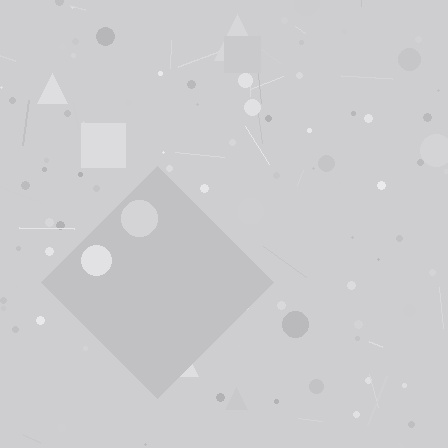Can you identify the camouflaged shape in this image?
The camouflaged shape is a diamond.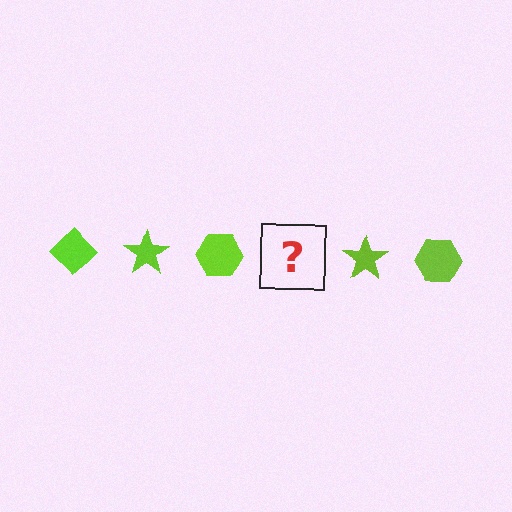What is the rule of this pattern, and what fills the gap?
The rule is that the pattern cycles through diamond, star, hexagon shapes in lime. The gap should be filled with a lime diamond.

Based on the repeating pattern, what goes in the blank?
The blank should be a lime diamond.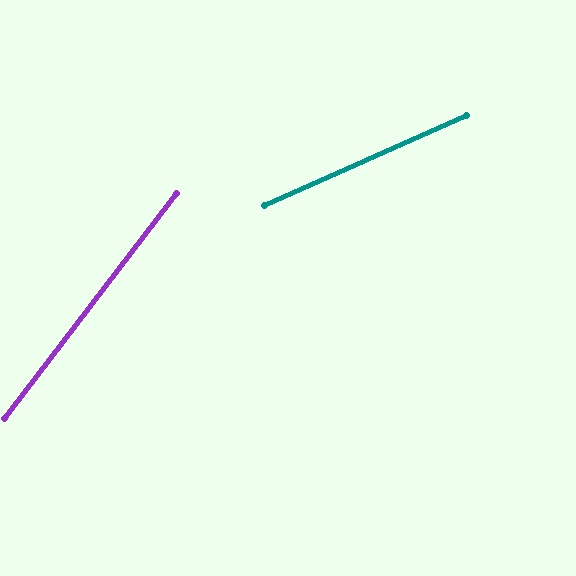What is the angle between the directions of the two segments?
Approximately 29 degrees.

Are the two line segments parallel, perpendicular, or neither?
Neither parallel nor perpendicular — they differ by about 29°.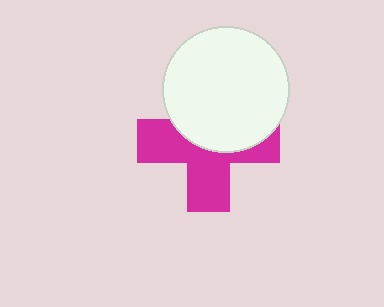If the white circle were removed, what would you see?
You would see the complete magenta cross.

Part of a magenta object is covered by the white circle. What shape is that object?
It is a cross.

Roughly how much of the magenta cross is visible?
About half of it is visible (roughly 54%).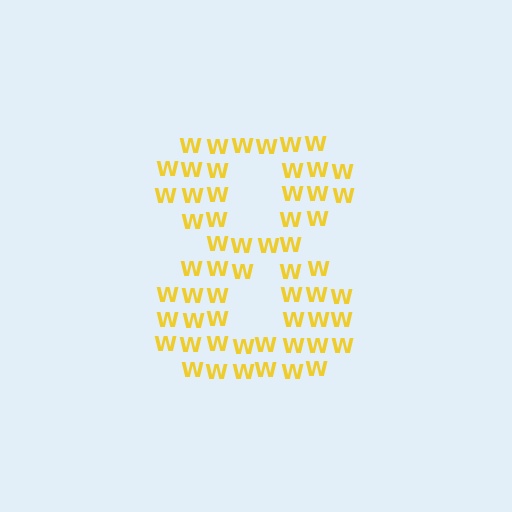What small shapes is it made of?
It is made of small letter W's.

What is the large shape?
The large shape is the digit 8.